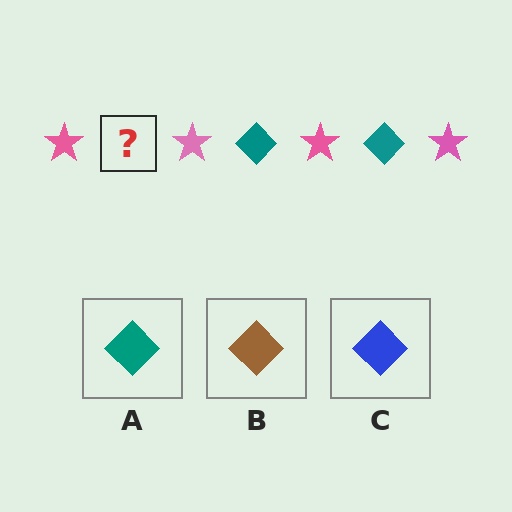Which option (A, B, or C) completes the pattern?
A.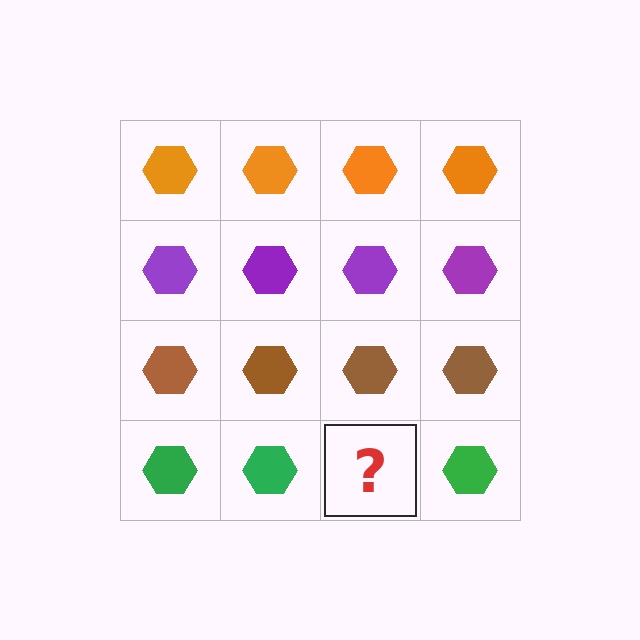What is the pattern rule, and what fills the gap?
The rule is that each row has a consistent color. The gap should be filled with a green hexagon.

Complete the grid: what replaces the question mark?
The question mark should be replaced with a green hexagon.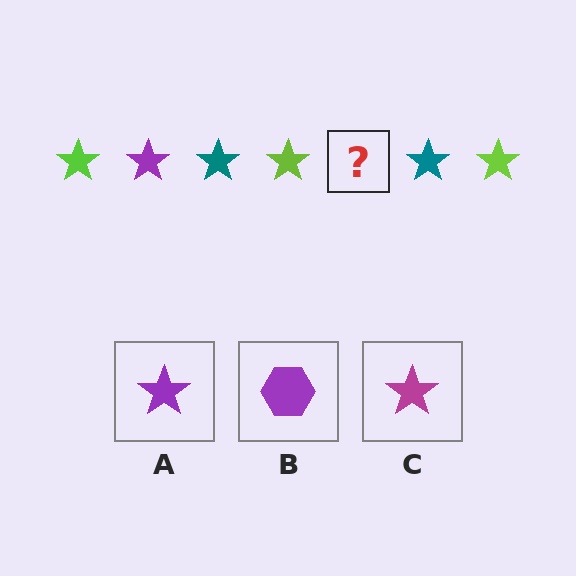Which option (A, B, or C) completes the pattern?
A.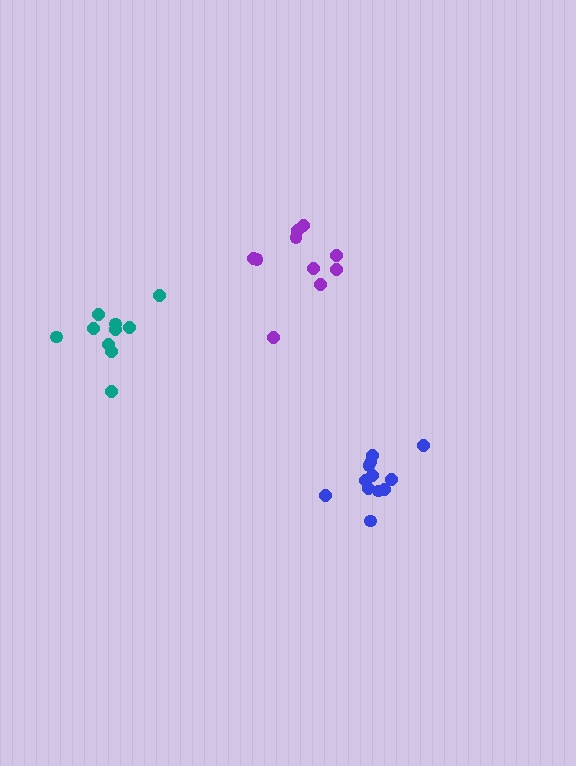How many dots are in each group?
Group 1: 10 dots, Group 2: 10 dots, Group 3: 12 dots (32 total).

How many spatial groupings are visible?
There are 3 spatial groupings.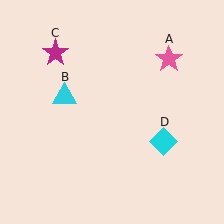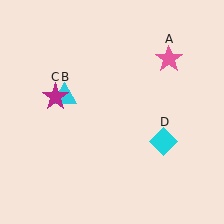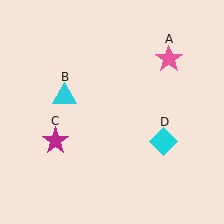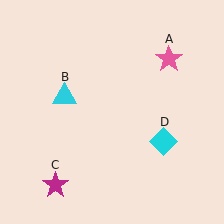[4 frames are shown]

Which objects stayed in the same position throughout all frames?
Pink star (object A) and cyan triangle (object B) and cyan diamond (object D) remained stationary.